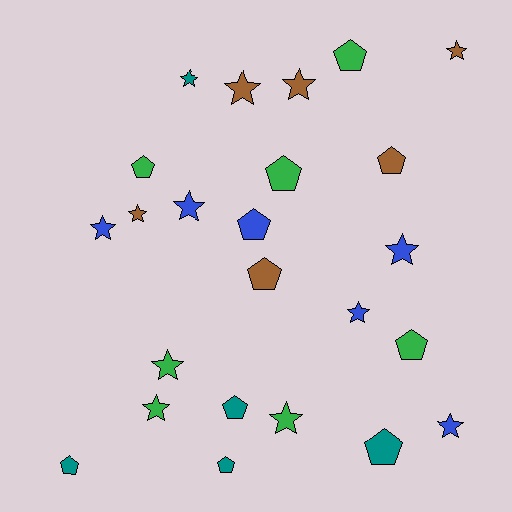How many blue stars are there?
There are 5 blue stars.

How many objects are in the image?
There are 24 objects.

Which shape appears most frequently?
Star, with 13 objects.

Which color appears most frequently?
Green, with 7 objects.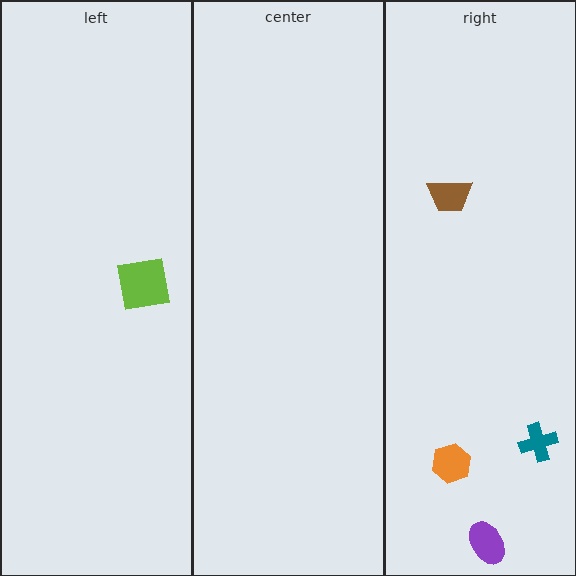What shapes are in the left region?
The lime square.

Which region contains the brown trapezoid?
The right region.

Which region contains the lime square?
The left region.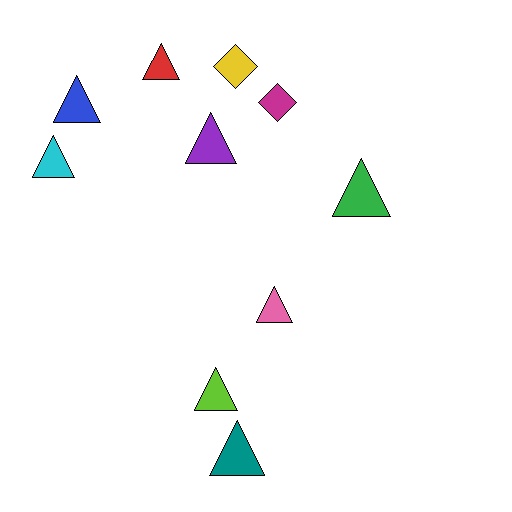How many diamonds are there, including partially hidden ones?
There are 2 diamonds.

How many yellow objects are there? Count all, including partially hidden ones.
There is 1 yellow object.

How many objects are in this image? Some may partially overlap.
There are 10 objects.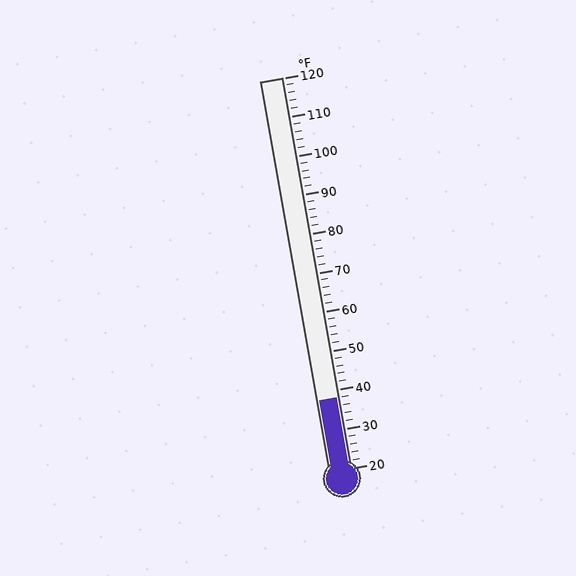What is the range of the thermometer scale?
The thermometer scale ranges from 20°F to 120°F.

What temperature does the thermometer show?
The thermometer shows approximately 38°F.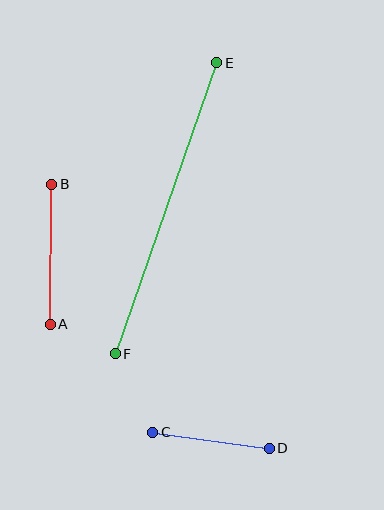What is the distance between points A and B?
The distance is approximately 140 pixels.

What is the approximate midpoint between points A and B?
The midpoint is at approximately (51, 254) pixels.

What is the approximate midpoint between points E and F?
The midpoint is at approximately (166, 208) pixels.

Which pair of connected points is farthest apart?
Points E and F are farthest apart.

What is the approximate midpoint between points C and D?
The midpoint is at approximately (211, 440) pixels.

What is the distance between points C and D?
The distance is approximately 118 pixels.